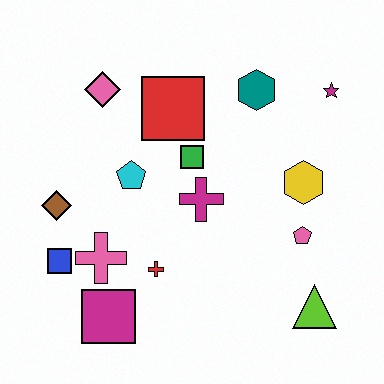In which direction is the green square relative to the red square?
The green square is below the red square.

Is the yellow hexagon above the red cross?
Yes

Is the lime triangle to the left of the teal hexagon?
No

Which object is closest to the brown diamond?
The blue square is closest to the brown diamond.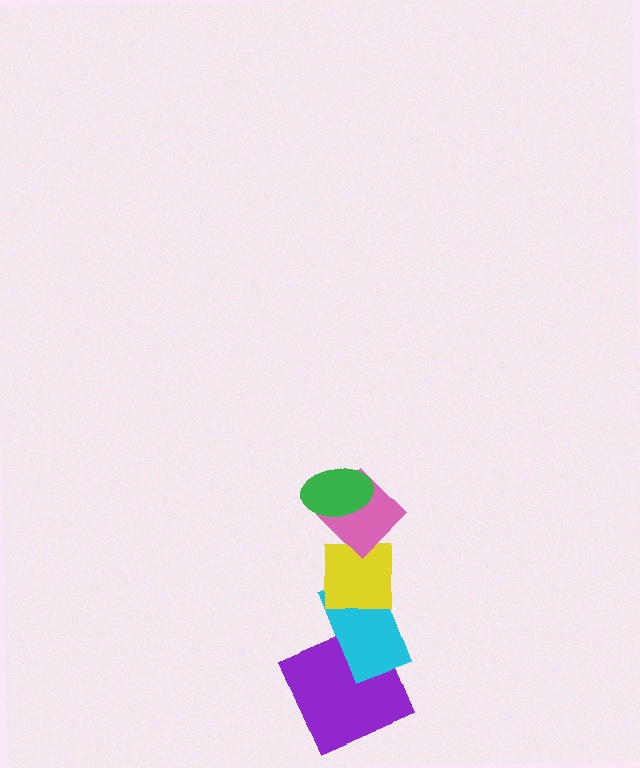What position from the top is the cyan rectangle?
The cyan rectangle is 4th from the top.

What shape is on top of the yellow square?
The pink diamond is on top of the yellow square.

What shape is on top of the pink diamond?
The green ellipse is on top of the pink diamond.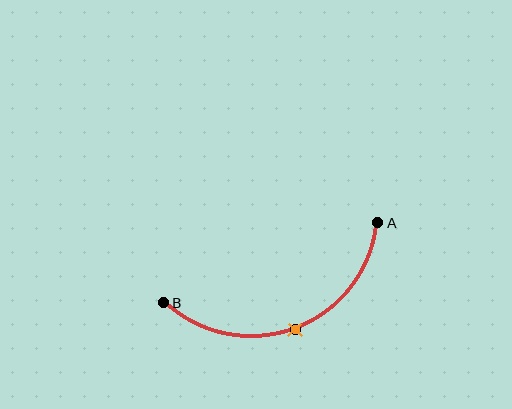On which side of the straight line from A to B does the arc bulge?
The arc bulges below the straight line connecting A and B.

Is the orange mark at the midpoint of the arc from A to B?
Yes. The orange mark lies on the arc at equal arc-length from both A and B — it is the arc midpoint.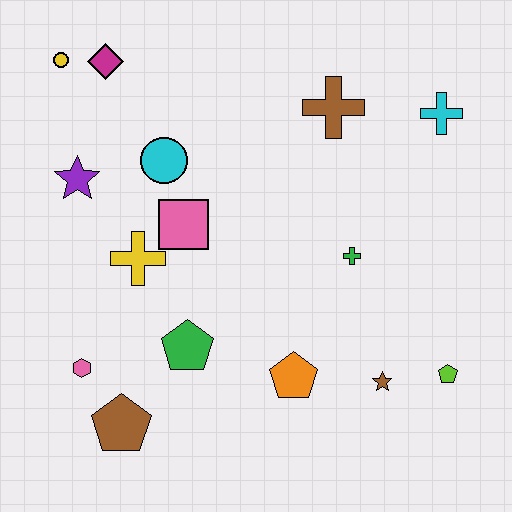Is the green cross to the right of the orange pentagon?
Yes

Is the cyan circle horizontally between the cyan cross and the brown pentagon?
Yes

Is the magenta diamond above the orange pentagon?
Yes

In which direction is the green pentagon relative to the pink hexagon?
The green pentagon is to the right of the pink hexagon.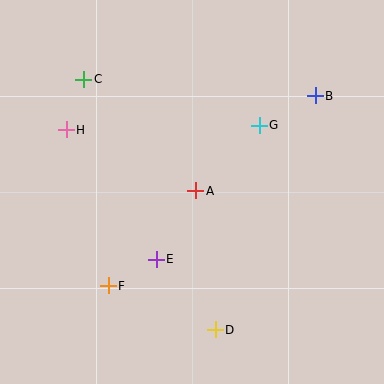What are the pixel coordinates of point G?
Point G is at (259, 126).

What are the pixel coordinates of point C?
Point C is at (84, 79).